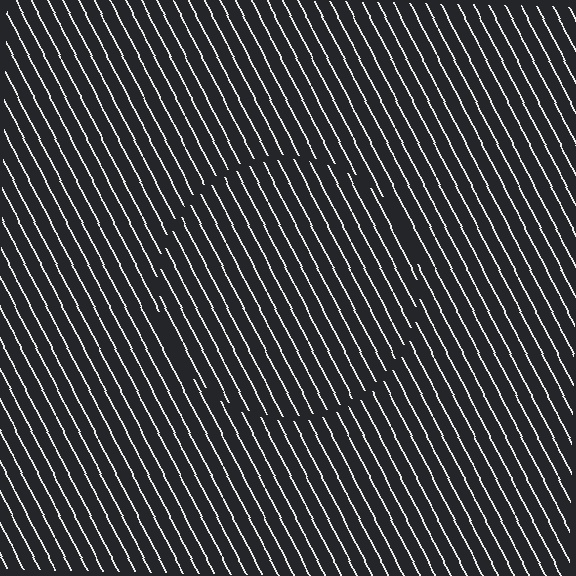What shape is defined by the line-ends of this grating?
An illusory circle. The interior of the shape contains the same grating, shifted by half a period — the contour is defined by the phase discontinuity where line-ends from the inner and outer gratings abut.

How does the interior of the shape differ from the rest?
The interior of the shape contains the same grating, shifted by half a period — the contour is defined by the phase discontinuity where line-ends from the inner and outer gratings abut.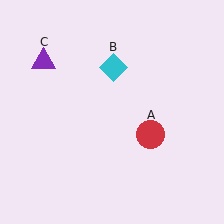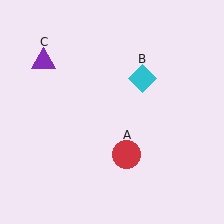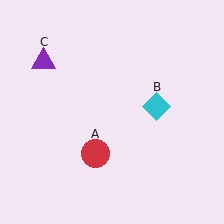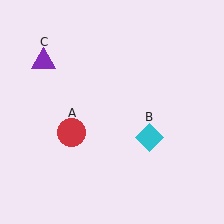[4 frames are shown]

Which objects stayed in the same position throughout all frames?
Purple triangle (object C) remained stationary.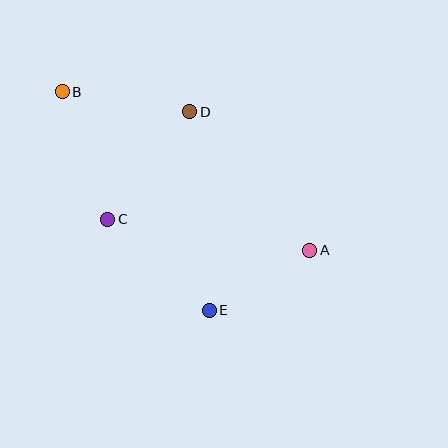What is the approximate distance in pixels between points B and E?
The distance between B and E is approximately 263 pixels.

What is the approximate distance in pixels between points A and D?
The distance between A and D is approximately 183 pixels.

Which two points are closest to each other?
Points A and E are closest to each other.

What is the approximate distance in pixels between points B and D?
The distance between B and D is approximately 129 pixels.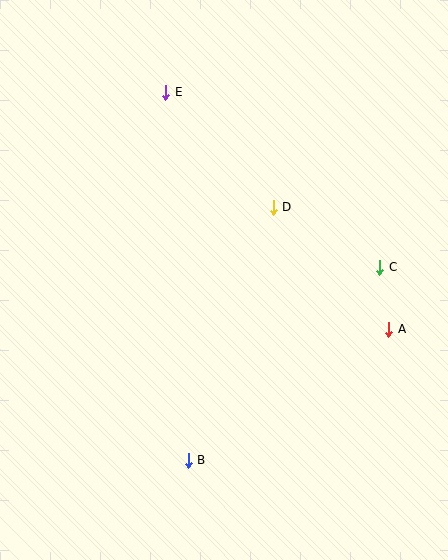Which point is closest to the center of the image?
Point D at (273, 207) is closest to the center.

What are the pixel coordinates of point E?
Point E is at (166, 92).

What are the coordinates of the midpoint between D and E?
The midpoint between D and E is at (220, 150).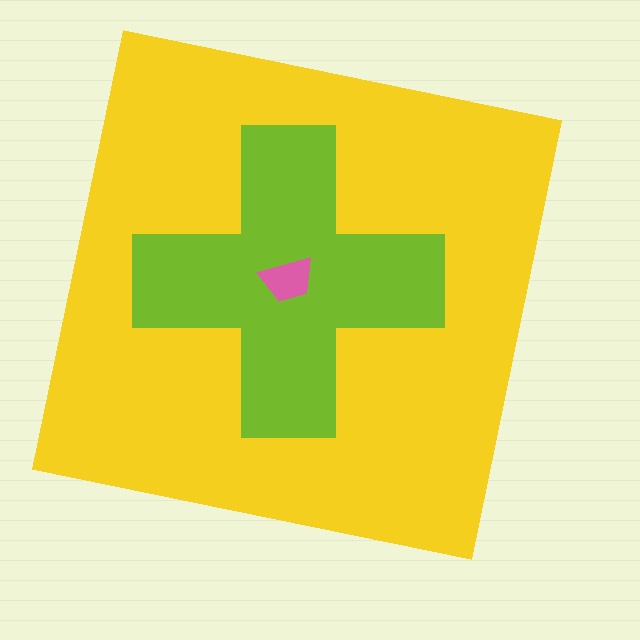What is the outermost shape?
The yellow square.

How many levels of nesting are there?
3.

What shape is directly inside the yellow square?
The lime cross.